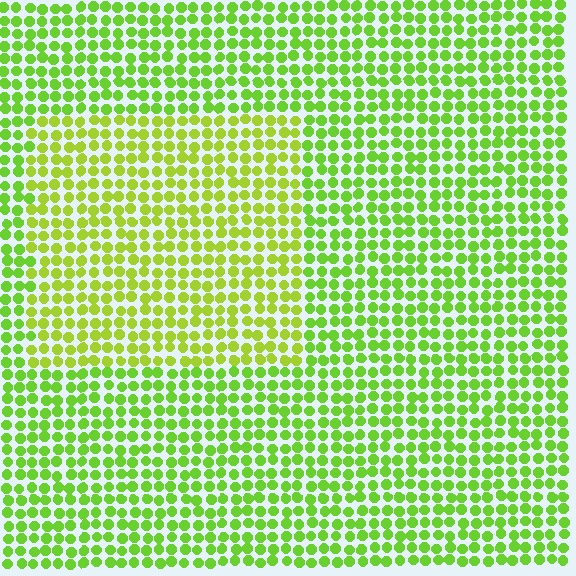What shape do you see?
I see a rectangle.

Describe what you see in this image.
The image is filled with small lime elements in a uniform arrangement. A rectangle-shaped region is visible where the elements are tinted to a slightly different hue, forming a subtle color boundary.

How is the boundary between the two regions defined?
The boundary is defined purely by a slight shift in hue (about 21 degrees). Spacing, size, and orientation are identical on both sides.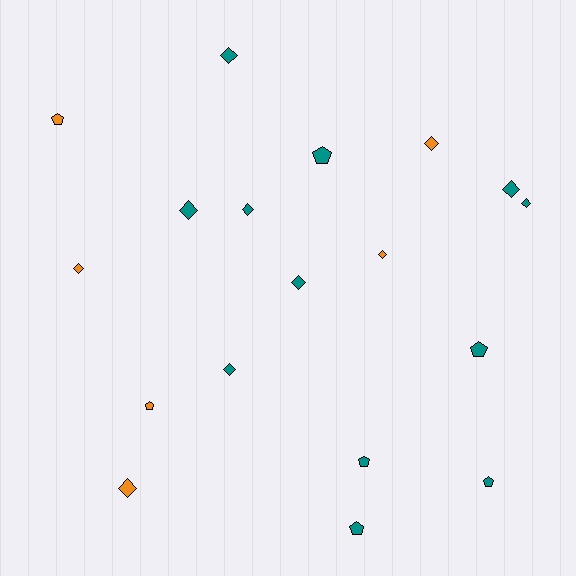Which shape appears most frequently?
Diamond, with 11 objects.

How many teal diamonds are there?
There are 7 teal diamonds.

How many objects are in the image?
There are 18 objects.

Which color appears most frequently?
Teal, with 12 objects.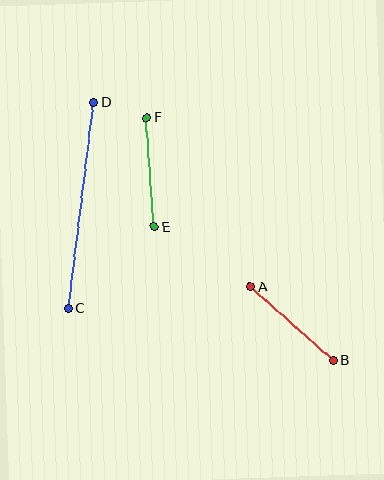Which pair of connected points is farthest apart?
Points C and D are farthest apart.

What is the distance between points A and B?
The distance is approximately 111 pixels.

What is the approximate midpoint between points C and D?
The midpoint is at approximately (81, 205) pixels.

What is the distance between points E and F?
The distance is approximately 110 pixels.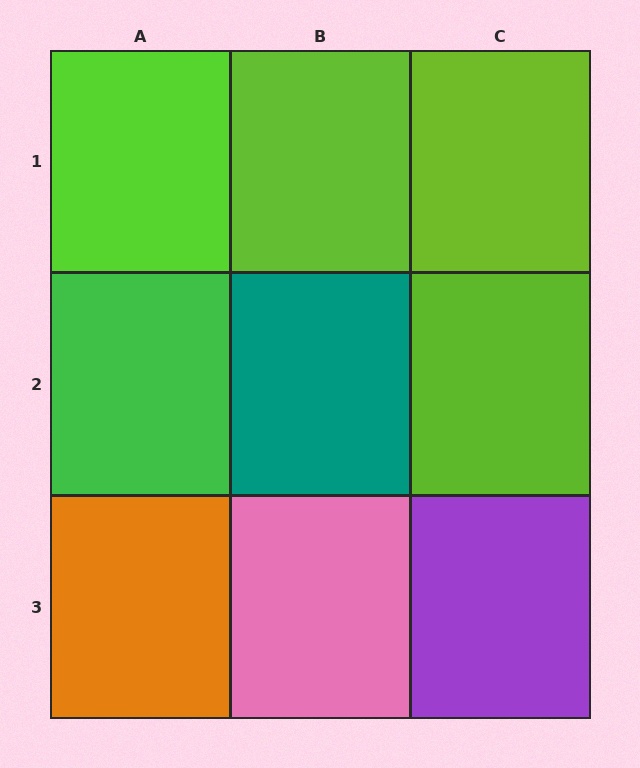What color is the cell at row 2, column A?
Green.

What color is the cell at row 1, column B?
Lime.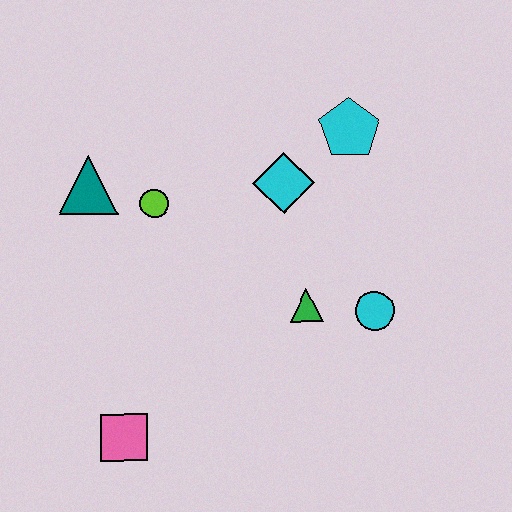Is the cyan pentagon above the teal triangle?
Yes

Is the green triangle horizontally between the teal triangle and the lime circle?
No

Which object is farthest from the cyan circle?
The teal triangle is farthest from the cyan circle.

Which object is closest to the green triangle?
The cyan circle is closest to the green triangle.